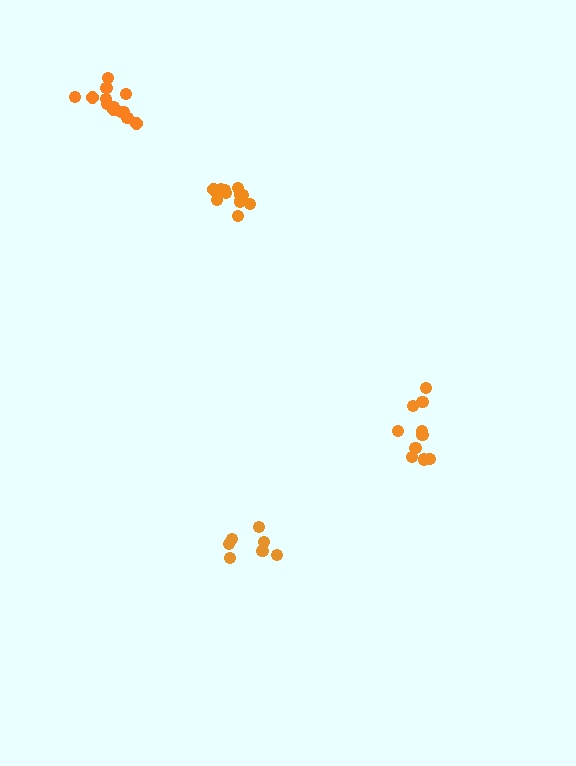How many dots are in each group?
Group 1: 7 dots, Group 2: 10 dots, Group 3: 11 dots, Group 4: 13 dots (41 total).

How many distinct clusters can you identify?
There are 4 distinct clusters.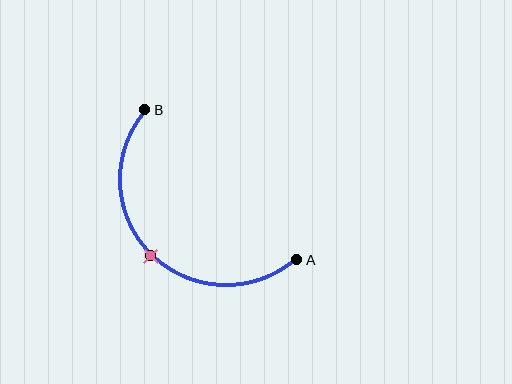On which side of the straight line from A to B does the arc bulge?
The arc bulges below and to the left of the straight line connecting A and B.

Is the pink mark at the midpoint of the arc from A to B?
Yes. The pink mark lies on the arc at equal arc-length from both A and B — it is the arc midpoint.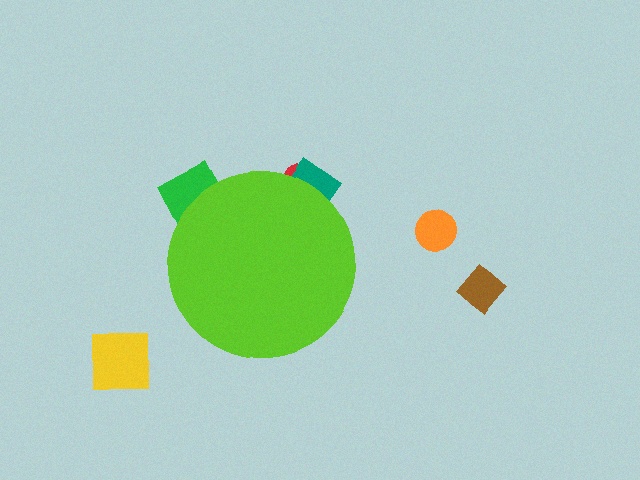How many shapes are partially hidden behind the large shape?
3 shapes are partially hidden.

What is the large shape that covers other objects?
A lime circle.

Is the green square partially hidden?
Yes, the green square is partially hidden behind the lime circle.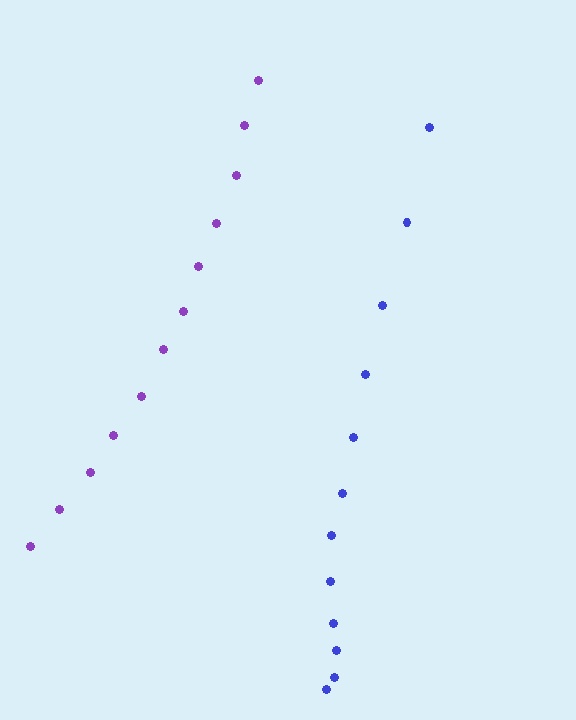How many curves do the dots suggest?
There are 2 distinct paths.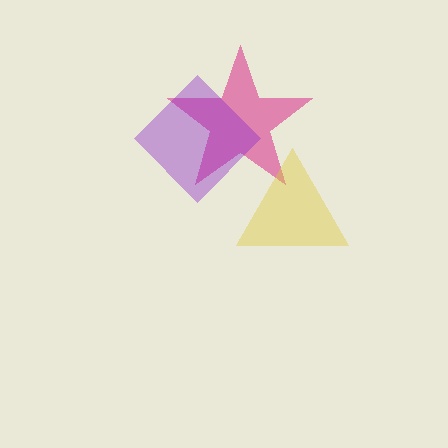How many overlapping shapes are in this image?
There are 3 overlapping shapes in the image.